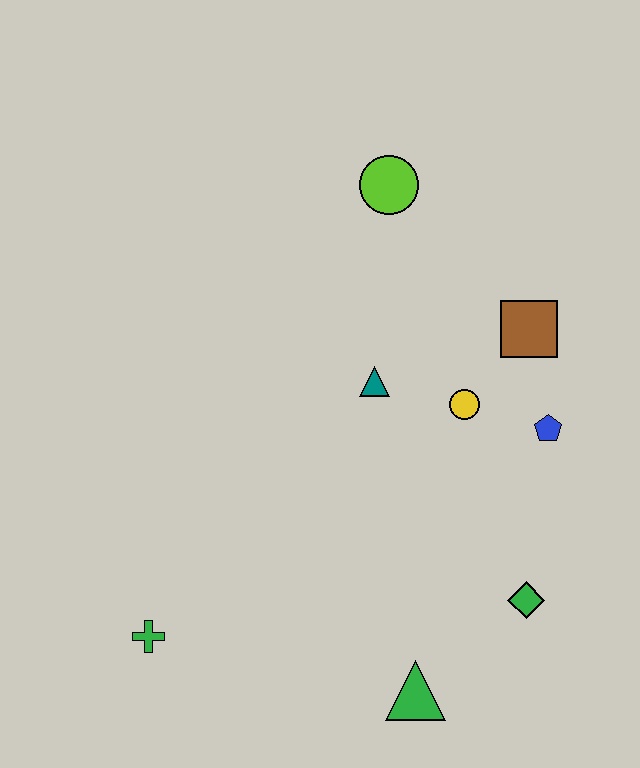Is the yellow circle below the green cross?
No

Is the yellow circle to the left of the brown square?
Yes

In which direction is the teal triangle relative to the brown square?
The teal triangle is to the left of the brown square.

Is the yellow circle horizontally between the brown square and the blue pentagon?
No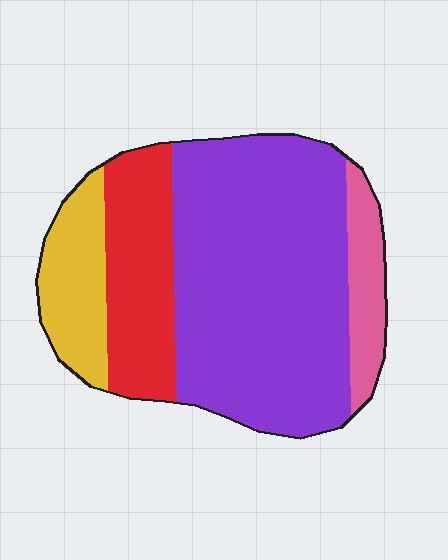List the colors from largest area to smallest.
From largest to smallest: purple, red, yellow, pink.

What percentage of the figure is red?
Red takes up about one fifth (1/5) of the figure.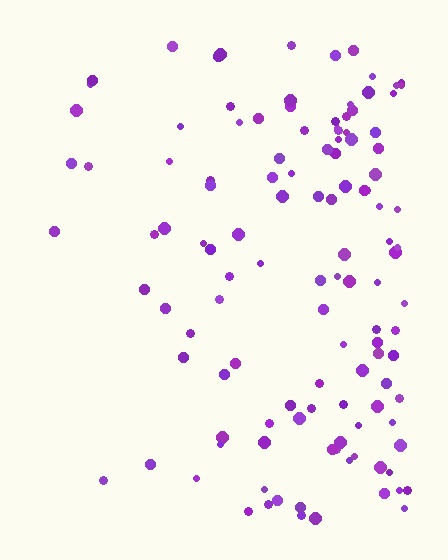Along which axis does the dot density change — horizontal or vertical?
Horizontal.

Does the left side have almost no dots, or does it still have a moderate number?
Still a moderate number, just noticeably fewer than the right.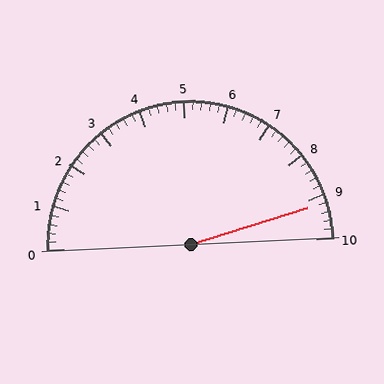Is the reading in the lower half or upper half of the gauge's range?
The reading is in the upper half of the range (0 to 10).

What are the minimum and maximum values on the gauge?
The gauge ranges from 0 to 10.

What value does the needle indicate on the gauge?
The needle indicates approximately 9.2.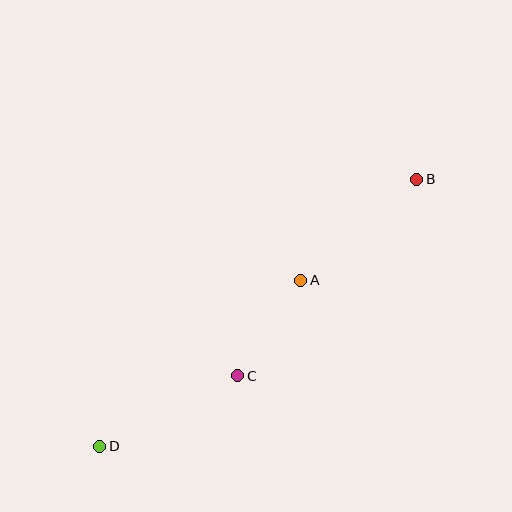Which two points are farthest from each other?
Points B and D are farthest from each other.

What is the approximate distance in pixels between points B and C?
The distance between B and C is approximately 266 pixels.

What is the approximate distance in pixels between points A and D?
The distance between A and D is approximately 261 pixels.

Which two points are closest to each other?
Points A and C are closest to each other.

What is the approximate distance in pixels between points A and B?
The distance between A and B is approximately 154 pixels.